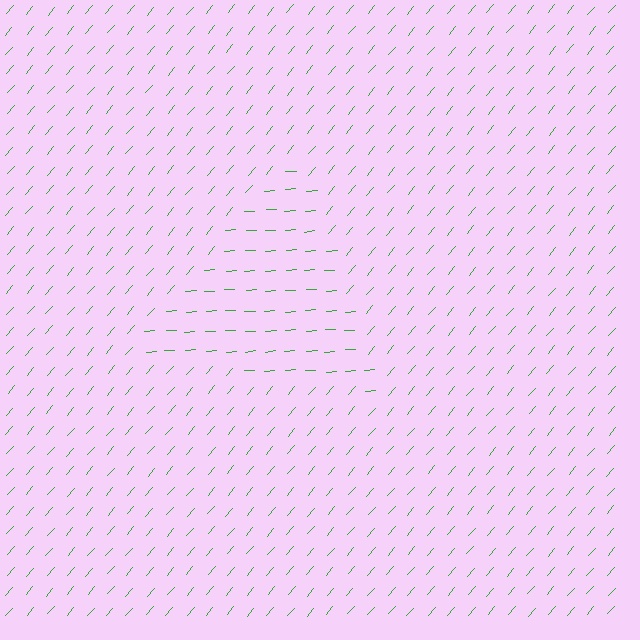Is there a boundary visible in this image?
Yes, there is a texture boundary formed by a change in line orientation.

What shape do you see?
I see a triangle.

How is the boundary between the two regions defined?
The boundary is defined purely by a change in line orientation (approximately 45 degrees difference). All lines are the same color and thickness.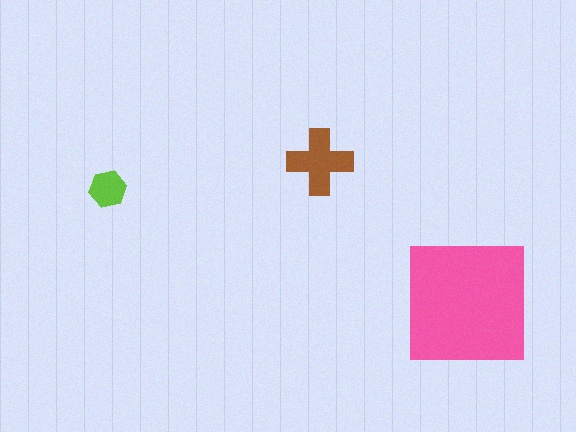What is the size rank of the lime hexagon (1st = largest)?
3rd.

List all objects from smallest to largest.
The lime hexagon, the brown cross, the pink square.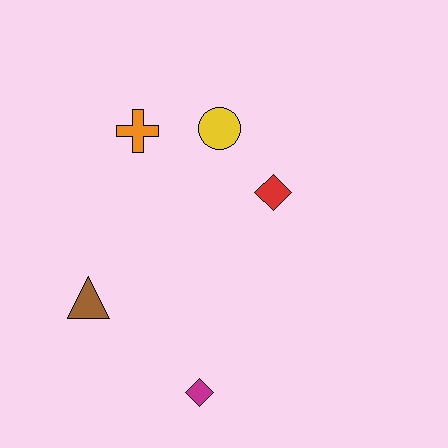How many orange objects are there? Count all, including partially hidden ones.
There is 1 orange object.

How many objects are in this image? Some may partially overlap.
There are 5 objects.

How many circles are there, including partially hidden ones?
There is 1 circle.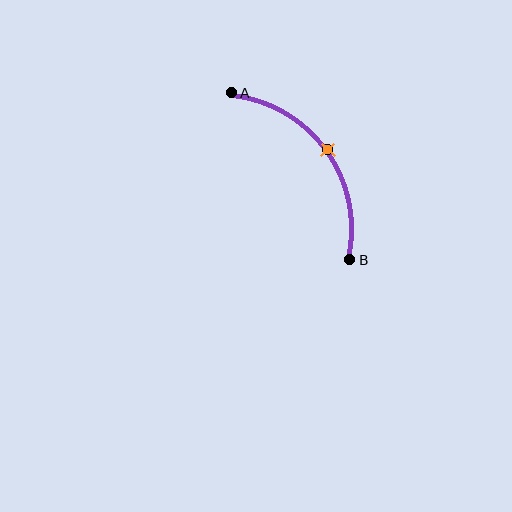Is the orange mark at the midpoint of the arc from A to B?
Yes. The orange mark lies on the arc at equal arc-length from both A and B — it is the arc midpoint.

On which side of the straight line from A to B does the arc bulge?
The arc bulges above and to the right of the straight line connecting A and B.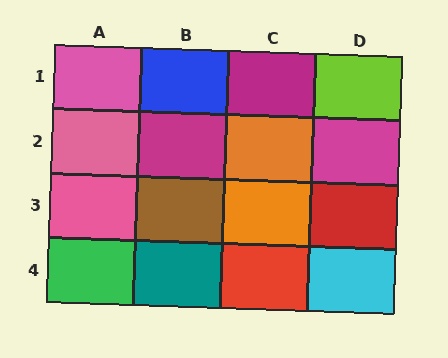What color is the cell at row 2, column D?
Magenta.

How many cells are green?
1 cell is green.